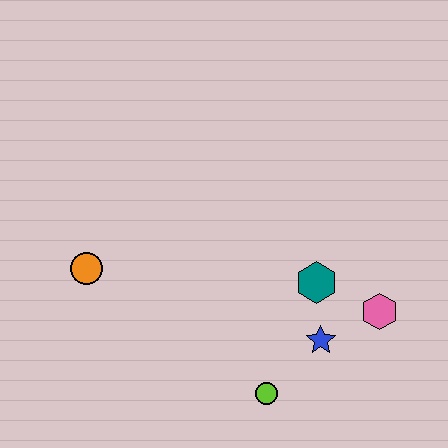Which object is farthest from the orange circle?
The pink hexagon is farthest from the orange circle.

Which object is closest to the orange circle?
The lime circle is closest to the orange circle.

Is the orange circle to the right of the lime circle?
No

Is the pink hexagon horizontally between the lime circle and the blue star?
No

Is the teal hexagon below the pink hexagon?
No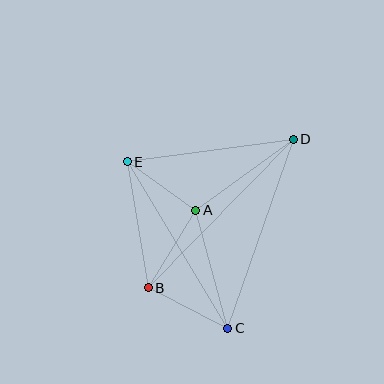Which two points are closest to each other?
Points A and E are closest to each other.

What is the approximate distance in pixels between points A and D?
The distance between A and D is approximately 121 pixels.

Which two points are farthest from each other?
Points B and D are farthest from each other.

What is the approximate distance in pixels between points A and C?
The distance between A and C is approximately 123 pixels.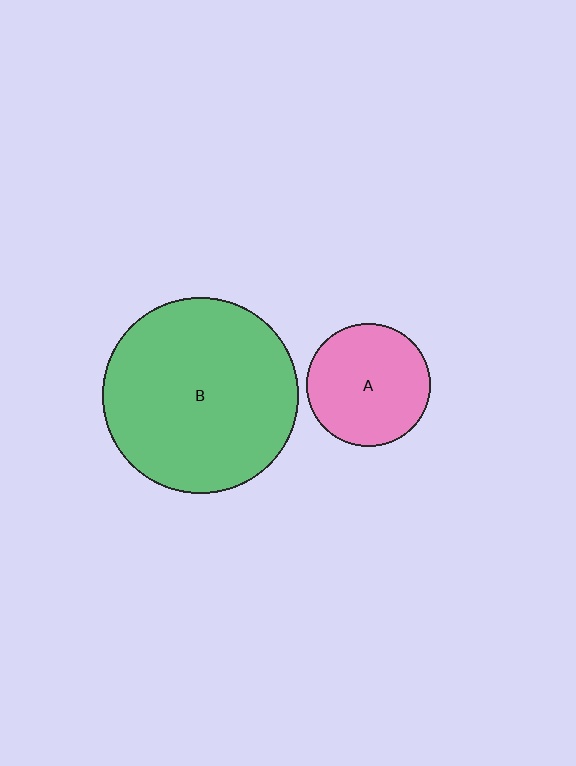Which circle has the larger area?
Circle B (green).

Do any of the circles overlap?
No, none of the circles overlap.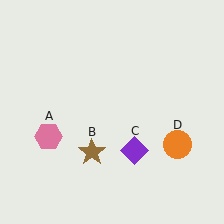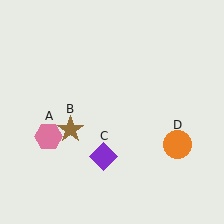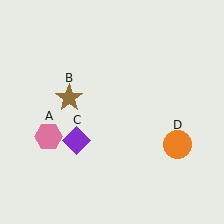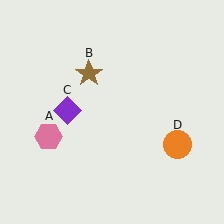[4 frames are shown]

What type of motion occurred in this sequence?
The brown star (object B), purple diamond (object C) rotated clockwise around the center of the scene.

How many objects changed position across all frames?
2 objects changed position: brown star (object B), purple diamond (object C).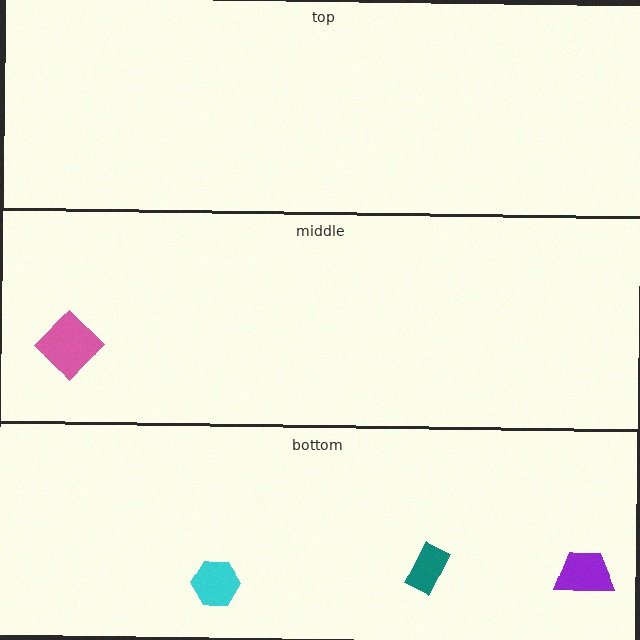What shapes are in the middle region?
The pink diamond.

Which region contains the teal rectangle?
The bottom region.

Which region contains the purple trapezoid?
The bottom region.